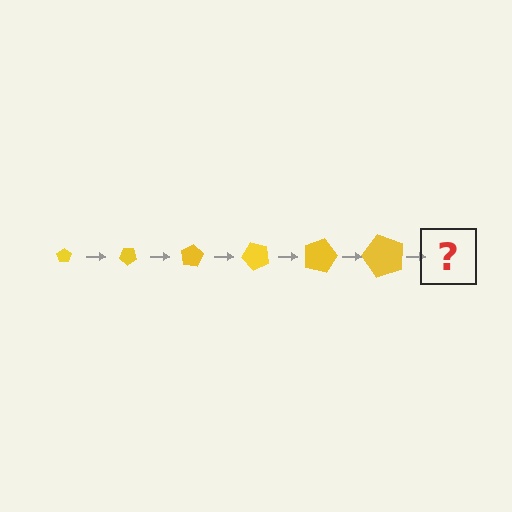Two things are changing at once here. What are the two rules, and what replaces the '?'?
The two rules are that the pentagon grows larger each step and it rotates 40 degrees each step. The '?' should be a pentagon, larger than the previous one and rotated 240 degrees from the start.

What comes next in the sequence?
The next element should be a pentagon, larger than the previous one and rotated 240 degrees from the start.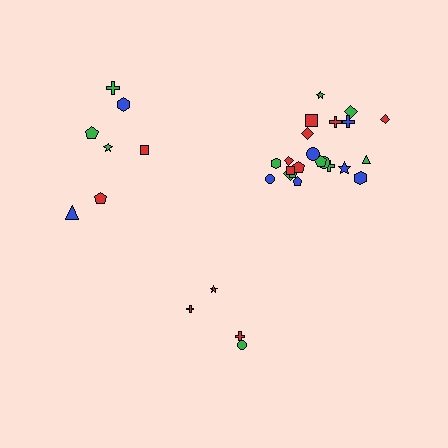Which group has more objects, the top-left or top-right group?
The top-right group.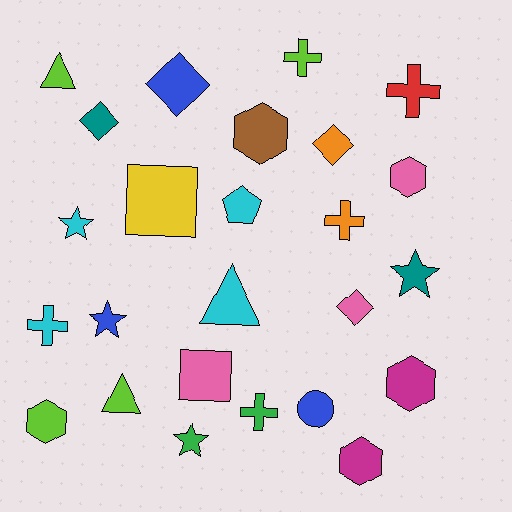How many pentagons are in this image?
There is 1 pentagon.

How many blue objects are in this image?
There are 3 blue objects.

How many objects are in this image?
There are 25 objects.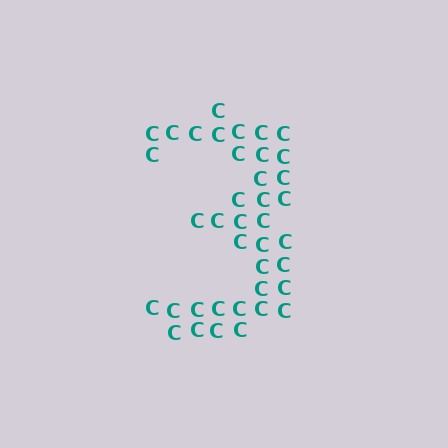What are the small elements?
The small elements are letter C's.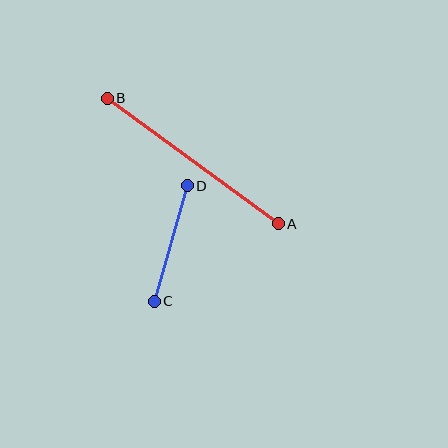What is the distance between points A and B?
The distance is approximately 212 pixels.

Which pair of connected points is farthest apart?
Points A and B are farthest apart.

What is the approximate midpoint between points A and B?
The midpoint is at approximately (193, 161) pixels.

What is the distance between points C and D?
The distance is approximately 120 pixels.